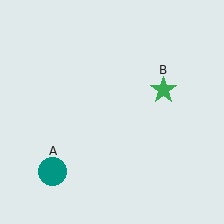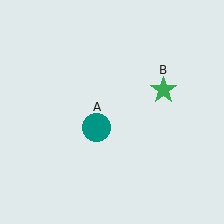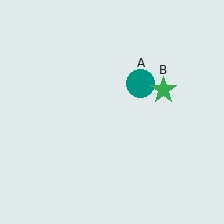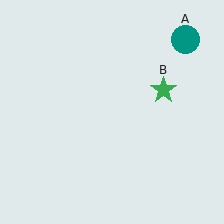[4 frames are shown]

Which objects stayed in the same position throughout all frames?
Green star (object B) remained stationary.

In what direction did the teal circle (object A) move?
The teal circle (object A) moved up and to the right.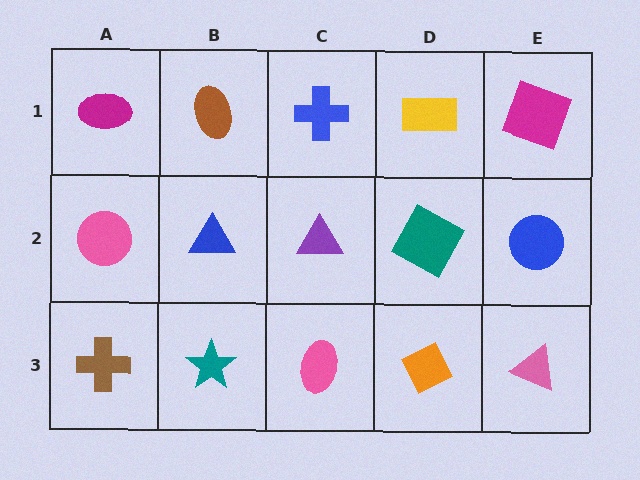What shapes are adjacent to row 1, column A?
A pink circle (row 2, column A), a brown ellipse (row 1, column B).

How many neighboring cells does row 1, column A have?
2.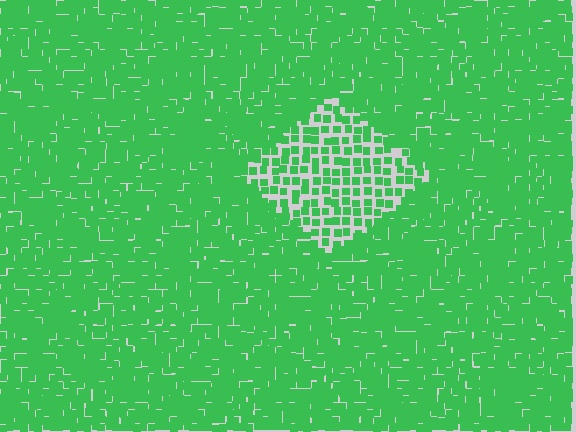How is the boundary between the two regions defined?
The boundary is defined by a change in element density (approximately 2.2x ratio). All elements are the same color, size, and shape.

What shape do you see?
I see a diamond.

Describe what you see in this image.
The image contains small green elements arranged at two different densities. A diamond-shaped region is visible where the elements are less densely packed than the surrounding area.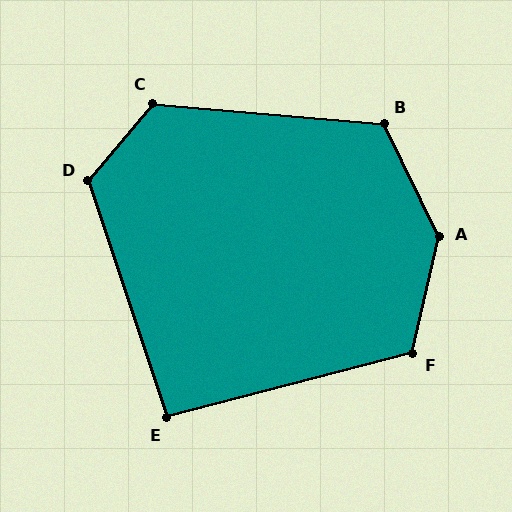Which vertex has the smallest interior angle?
E, at approximately 94 degrees.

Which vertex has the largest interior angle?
A, at approximately 141 degrees.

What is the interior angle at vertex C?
Approximately 125 degrees (obtuse).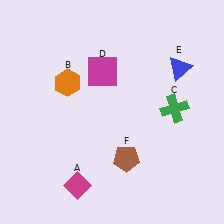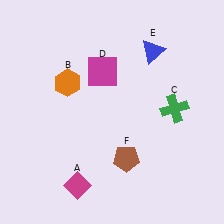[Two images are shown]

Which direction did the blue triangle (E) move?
The blue triangle (E) moved left.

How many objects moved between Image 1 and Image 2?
1 object moved between the two images.